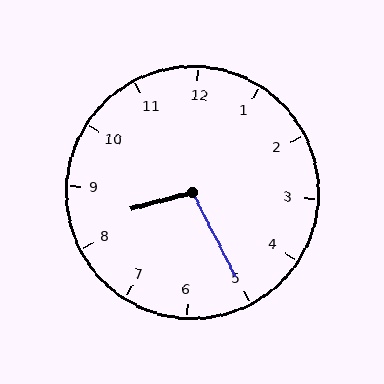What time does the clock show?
8:25.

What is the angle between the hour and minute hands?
Approximately 102 degrees.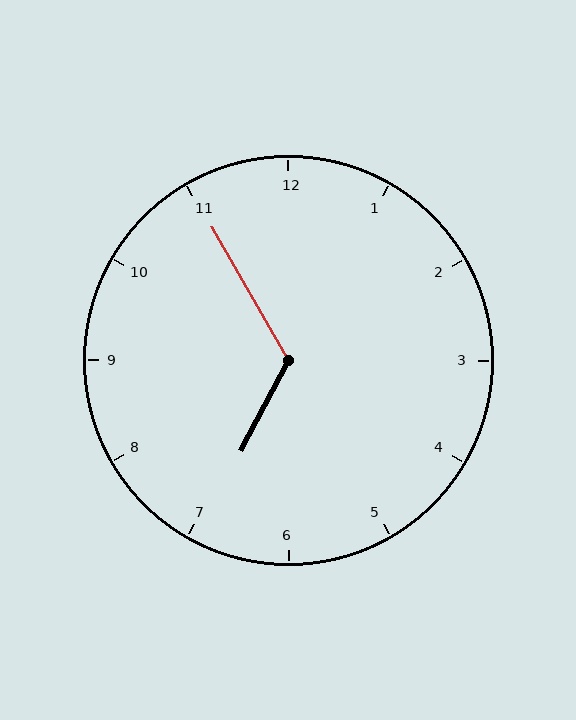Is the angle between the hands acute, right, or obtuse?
It is obtuse.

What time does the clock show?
6:55.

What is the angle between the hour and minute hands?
Approximately 122 degrees.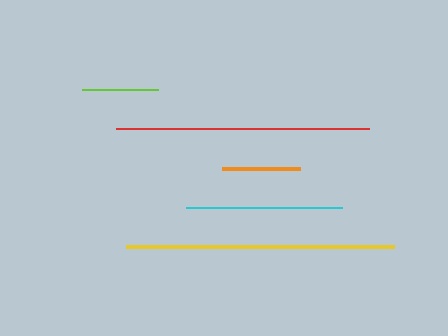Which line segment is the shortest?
The lime line is the shortest at approximately 76 pixels.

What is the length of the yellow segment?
The yellow segment is approximately 268 pixels long.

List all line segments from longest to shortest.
From longest to shortest: yellow, red, cyan, orange, lime.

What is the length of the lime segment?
The lime segment is approximately 76 pixels long.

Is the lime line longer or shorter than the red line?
The red line is longer than the lime line.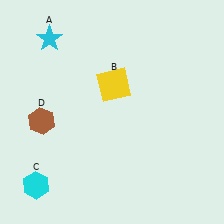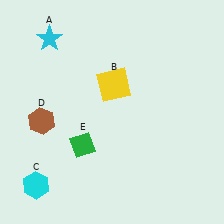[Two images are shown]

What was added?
A green diamond (E) was added in Image 2.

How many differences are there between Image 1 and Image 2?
There is 1 difference between the two images.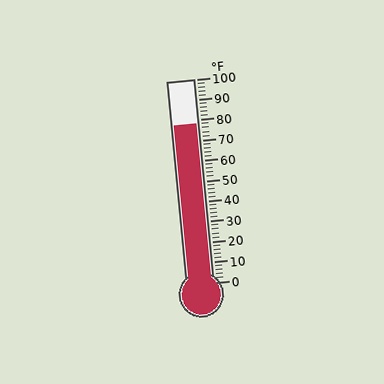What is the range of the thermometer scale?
The thermometer scale ranges from 0°F to 100°F.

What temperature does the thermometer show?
The thermometer shows approximately 78°F.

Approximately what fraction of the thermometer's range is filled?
The thermometer is filled to approximately 80% of its range.